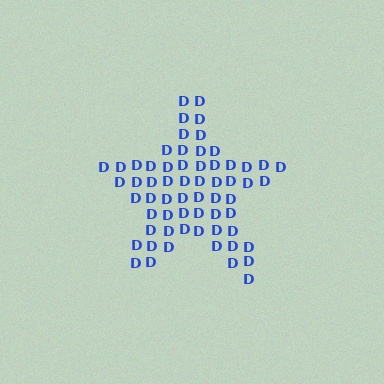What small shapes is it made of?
It is made of small letter D's.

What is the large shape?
The large shape is a star.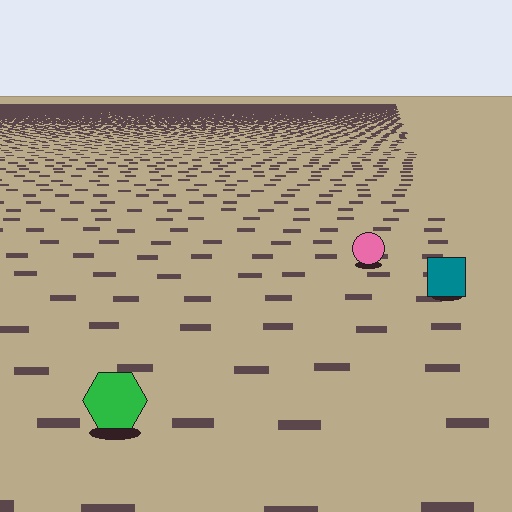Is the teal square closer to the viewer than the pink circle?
Yes. The teal square is closer — you can tell from the texture gradient: the ground texture is coarser near it.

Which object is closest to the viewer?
The green hexagon is closest. The texture marks near it are larger and more spread out.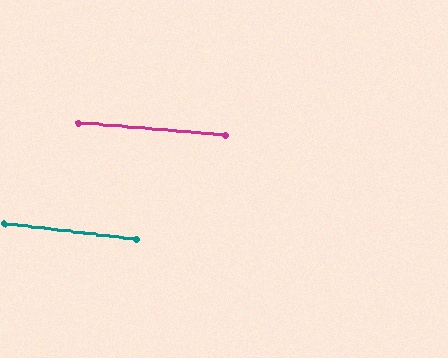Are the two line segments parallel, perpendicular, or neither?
Parallel — their directions differ by only 1.8°.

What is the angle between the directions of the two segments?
Approximately 2 degrees.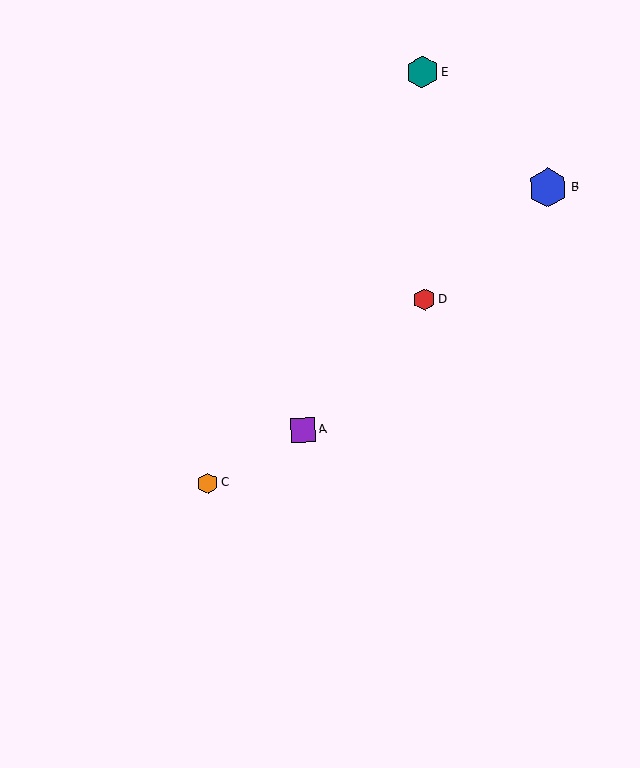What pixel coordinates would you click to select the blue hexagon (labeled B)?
Click at (548, 188) to select the blue hexagon B.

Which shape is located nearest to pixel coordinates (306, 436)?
The purple square (labeled A) at (303, 430) is nearest to that location.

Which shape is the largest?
The blue hexagon (labeled B) is the largest.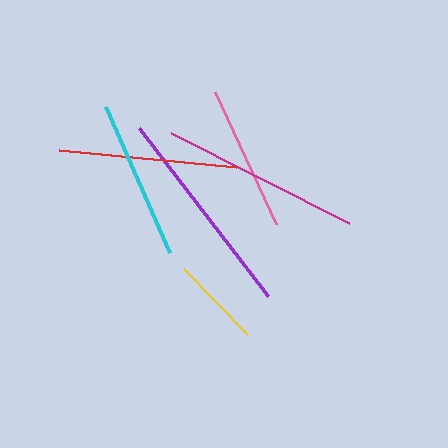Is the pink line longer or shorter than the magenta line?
The magenta line is longer than the pink line.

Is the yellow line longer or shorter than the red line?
The red line is longer than the yellow line.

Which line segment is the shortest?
The yellow line is the shortest at approximately 92 pixels.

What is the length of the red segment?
The red segment is approximately 178 pixels long.